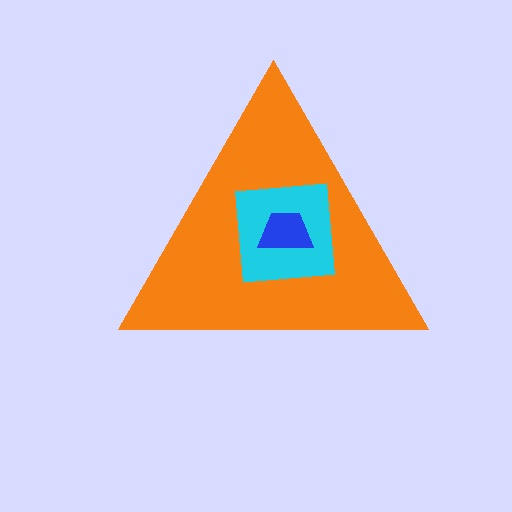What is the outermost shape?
The orange triangle.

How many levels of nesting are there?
3.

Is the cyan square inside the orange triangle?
Yes.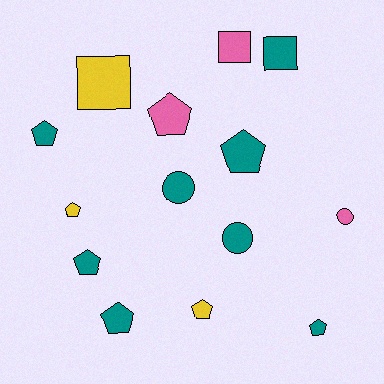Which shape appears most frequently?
Pentagon, with 8 objects.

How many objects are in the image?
There are 14 objects.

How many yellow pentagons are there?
There are 2 yellow pentagons.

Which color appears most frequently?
Teal, with 8 objects.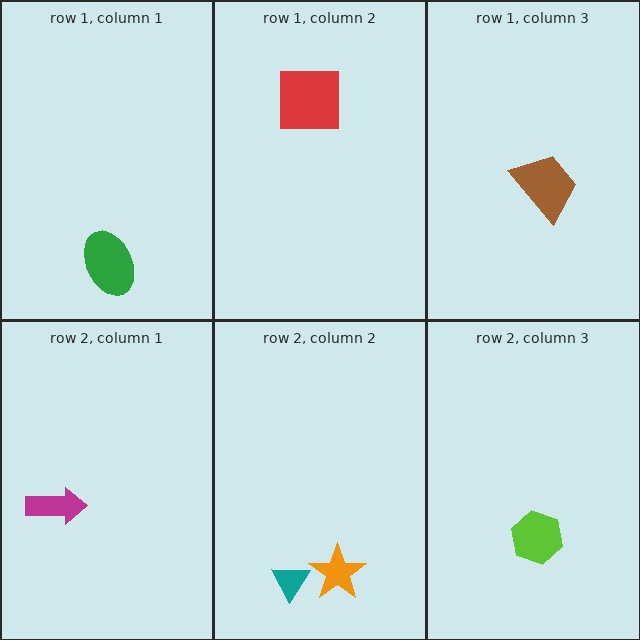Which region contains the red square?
The row 1, column 2 region.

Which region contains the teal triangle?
The row 2, column 2 region.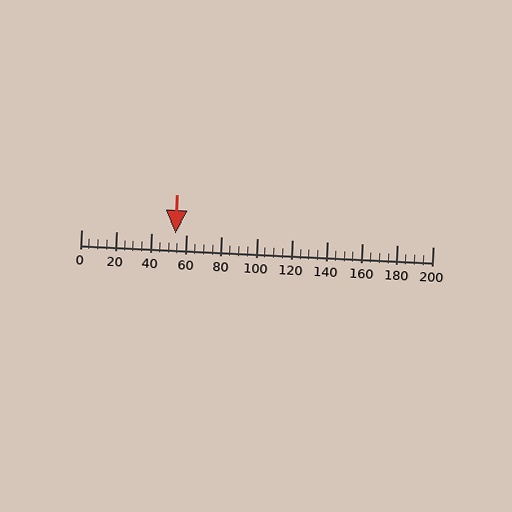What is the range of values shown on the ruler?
The ruler shows values from 0 to 200.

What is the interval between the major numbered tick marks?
The major tick marks are spaced 20 units apart.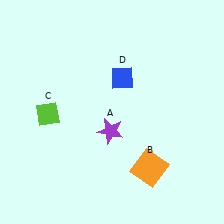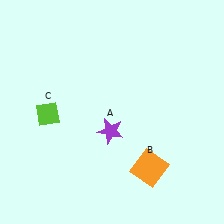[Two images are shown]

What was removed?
The blue diamond (D) was removed in Image 2.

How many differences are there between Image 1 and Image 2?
There is 1 difference between the two images.